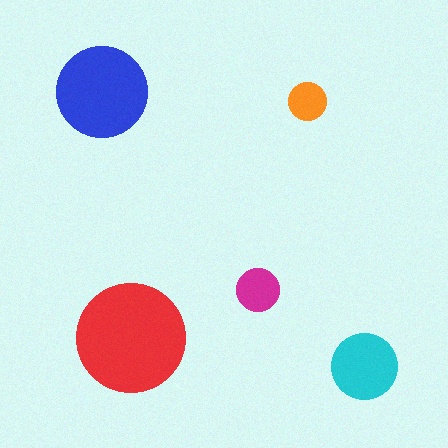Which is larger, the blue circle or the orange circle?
The blue one.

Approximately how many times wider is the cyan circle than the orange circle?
About 1.5 times wider.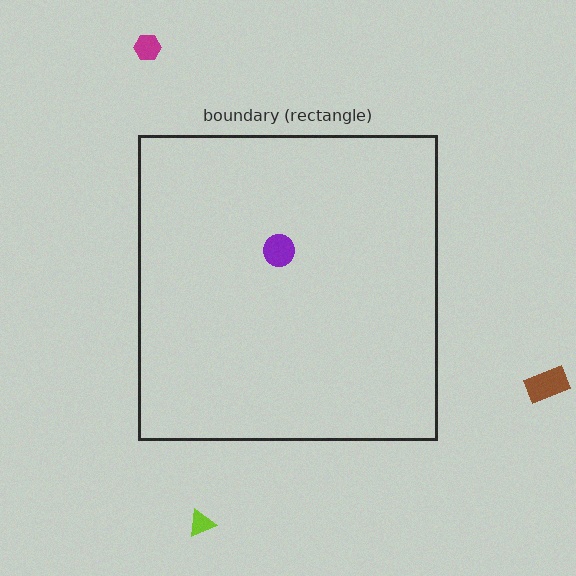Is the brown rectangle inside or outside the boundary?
Outside.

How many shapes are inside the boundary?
1 inside, 3 outside.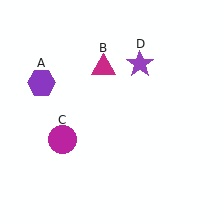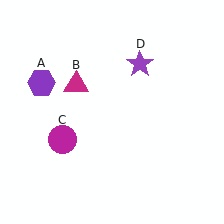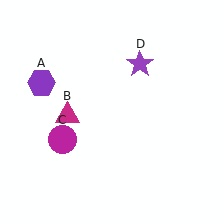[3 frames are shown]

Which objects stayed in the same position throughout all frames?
Purple hexagon (object A) and magenta circle (object C) and purple star (object D) remained stationary.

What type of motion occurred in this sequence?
The magenta triangle (object B) rotated counterclockwise around the center of the scene.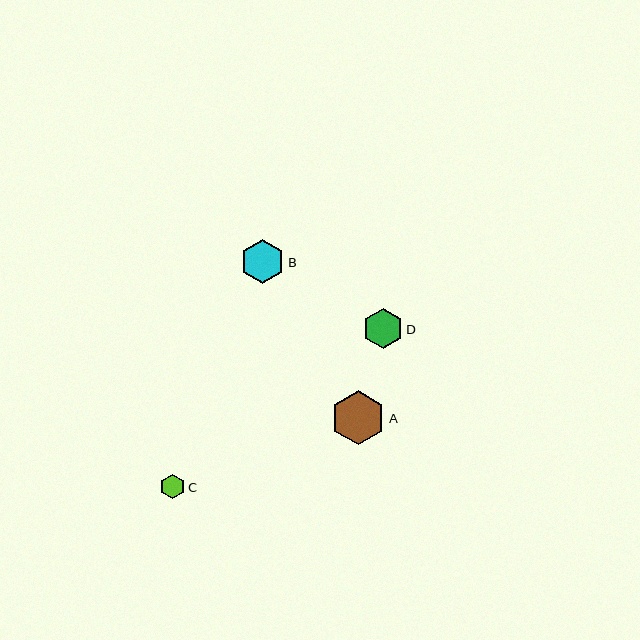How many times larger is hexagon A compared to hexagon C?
Hexagon A is approximately 2.2 times the size of hexagon C.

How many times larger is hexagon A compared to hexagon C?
Hexagon A is approximately 2.2 times the size of hexagon C.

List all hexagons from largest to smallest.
From largest to smallest: A, B, D, C.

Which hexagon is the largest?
Hexagon A is the largest with a size of approximately 54 pixels.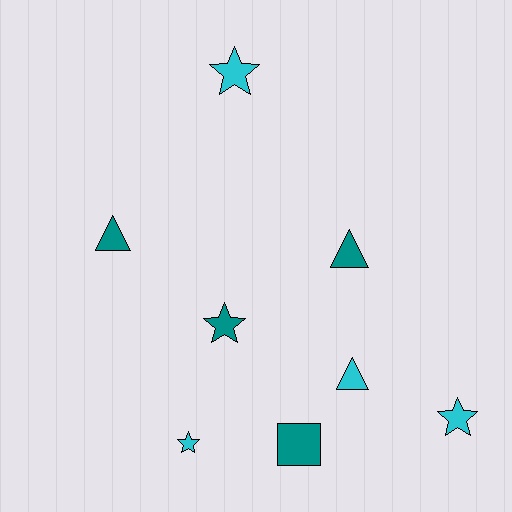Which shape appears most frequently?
Star, with 4 objects.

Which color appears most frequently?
Cyan, with 4 objects.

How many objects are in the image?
There are 8 objects.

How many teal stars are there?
There is 1 teal star.